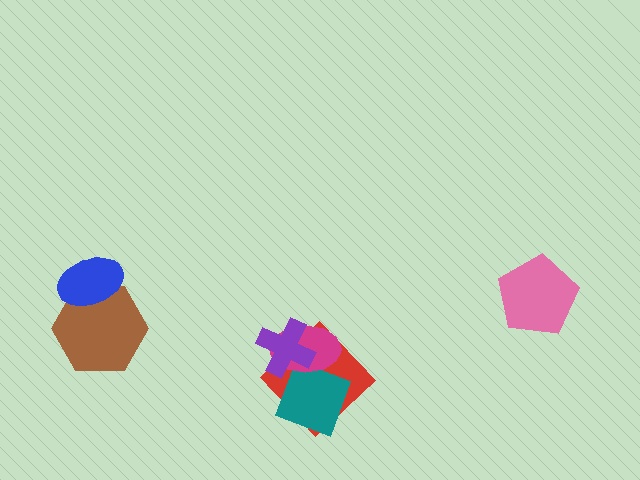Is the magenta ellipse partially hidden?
Yes, it is partially covered by another shape.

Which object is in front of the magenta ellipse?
The purple cross is in front of the magenta ellipse.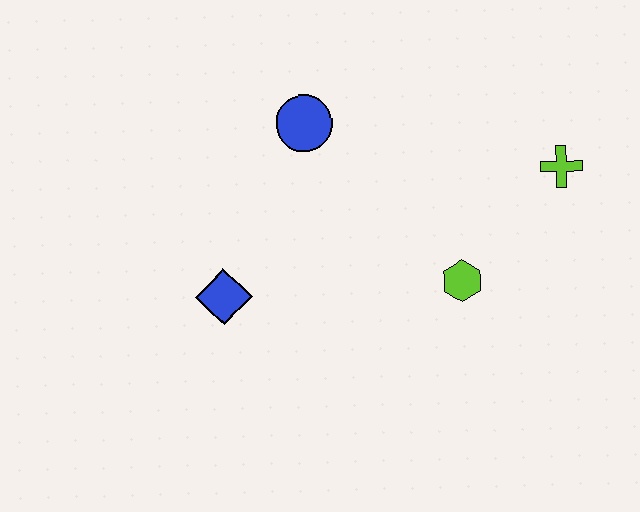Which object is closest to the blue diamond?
The blue circle is closest to the blue diamond.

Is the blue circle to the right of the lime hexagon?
No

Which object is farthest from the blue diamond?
The lime cross is farthest from the blue diamond.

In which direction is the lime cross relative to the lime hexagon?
The lime cross is above the lime hexagon.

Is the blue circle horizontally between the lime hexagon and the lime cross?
No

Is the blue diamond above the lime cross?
No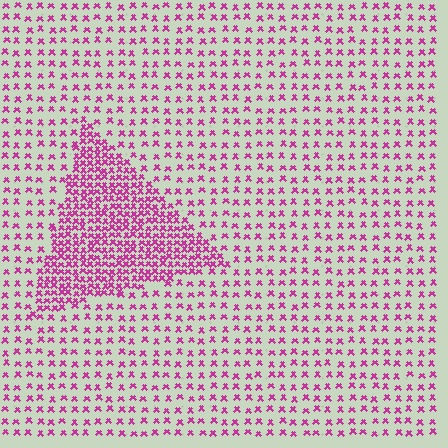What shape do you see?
I see a triangle.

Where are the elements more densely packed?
The elements are more densely packed inside the triangle boundary.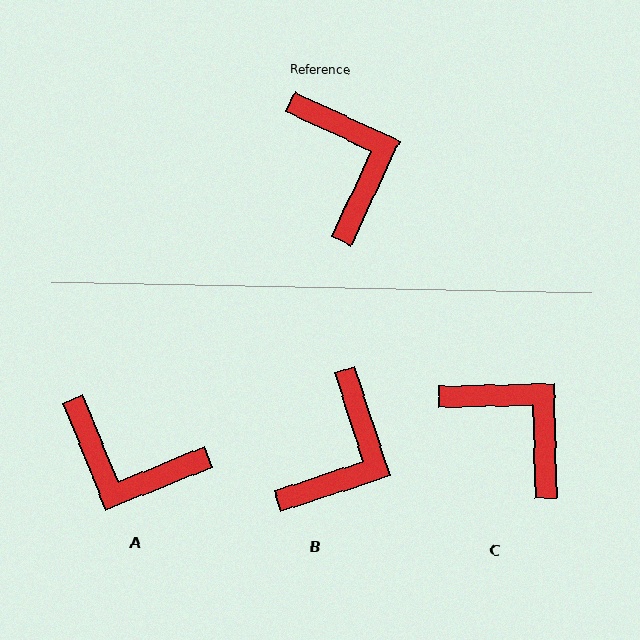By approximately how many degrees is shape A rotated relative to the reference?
Approximately 133 degrees clockwise.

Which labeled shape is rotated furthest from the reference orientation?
A, about 133 degrees away.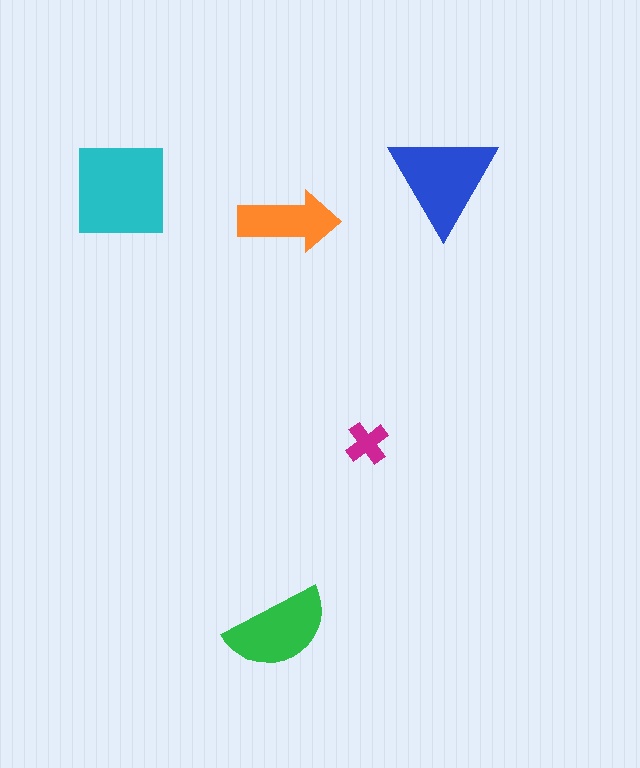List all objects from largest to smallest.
The cyan square, the blue triangle, the green semicircle, the orange arrow, the magenta cross.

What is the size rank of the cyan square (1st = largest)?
1st.